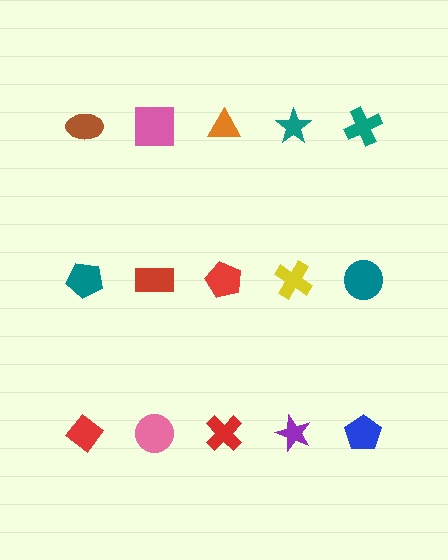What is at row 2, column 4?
A yellow cross.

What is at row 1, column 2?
A pink square.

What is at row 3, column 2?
A pink circle.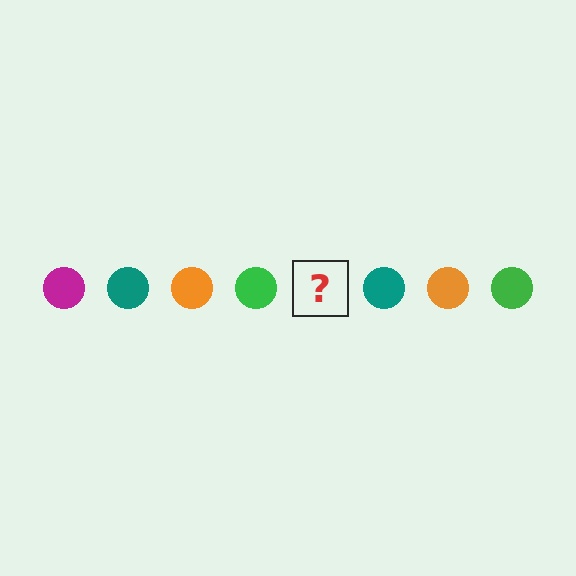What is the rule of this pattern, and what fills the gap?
The rule is that the pattern cycles through magenta, teal, orange, green circles. The gap should be filled with a magenta circle.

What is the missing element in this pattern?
The missing element is a magenta circle.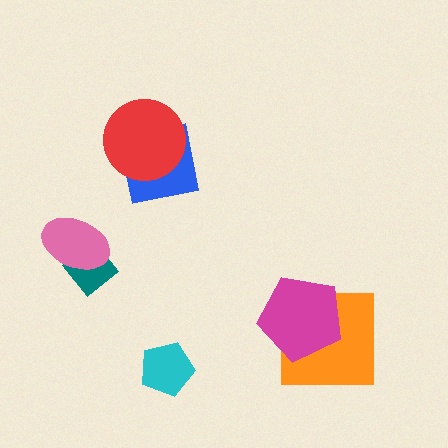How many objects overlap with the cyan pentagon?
0 objects overlap with the cyan pentagon.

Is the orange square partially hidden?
Yes, it is partially covered by another shape.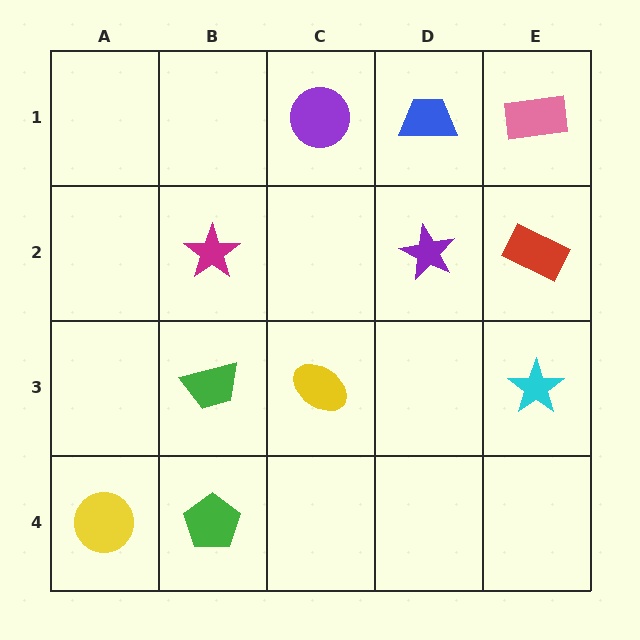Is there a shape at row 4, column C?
No, that cell is empty.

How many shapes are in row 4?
2 shapes.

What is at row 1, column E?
A pink rectangle.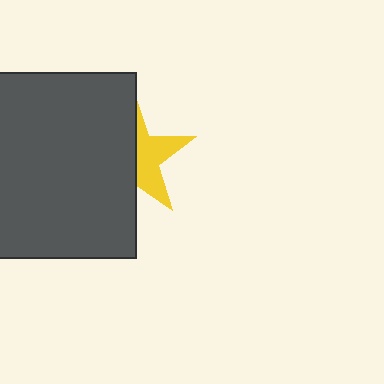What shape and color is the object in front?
The object in front is a dark gray square.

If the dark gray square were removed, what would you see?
You would see the complete yellow star.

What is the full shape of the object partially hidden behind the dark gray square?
The partially hidden object is a yellow star.